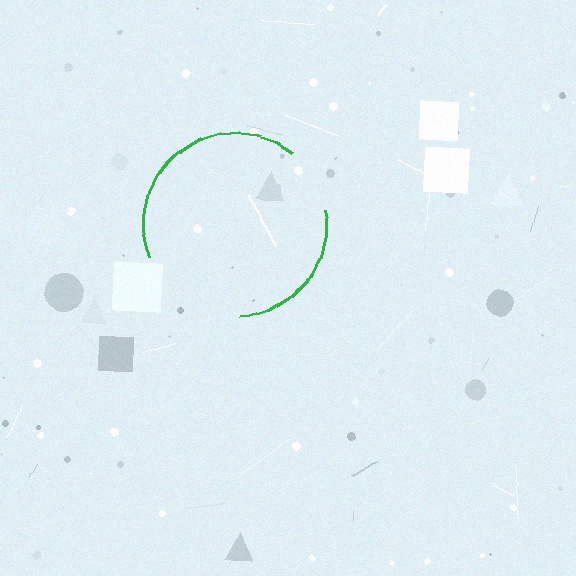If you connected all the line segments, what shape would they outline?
They would outline a circle.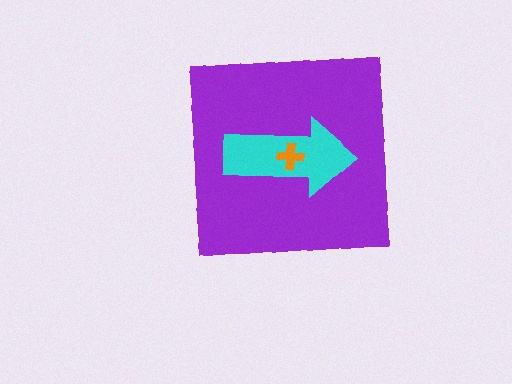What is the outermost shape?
The purple square.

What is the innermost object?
The orange cross.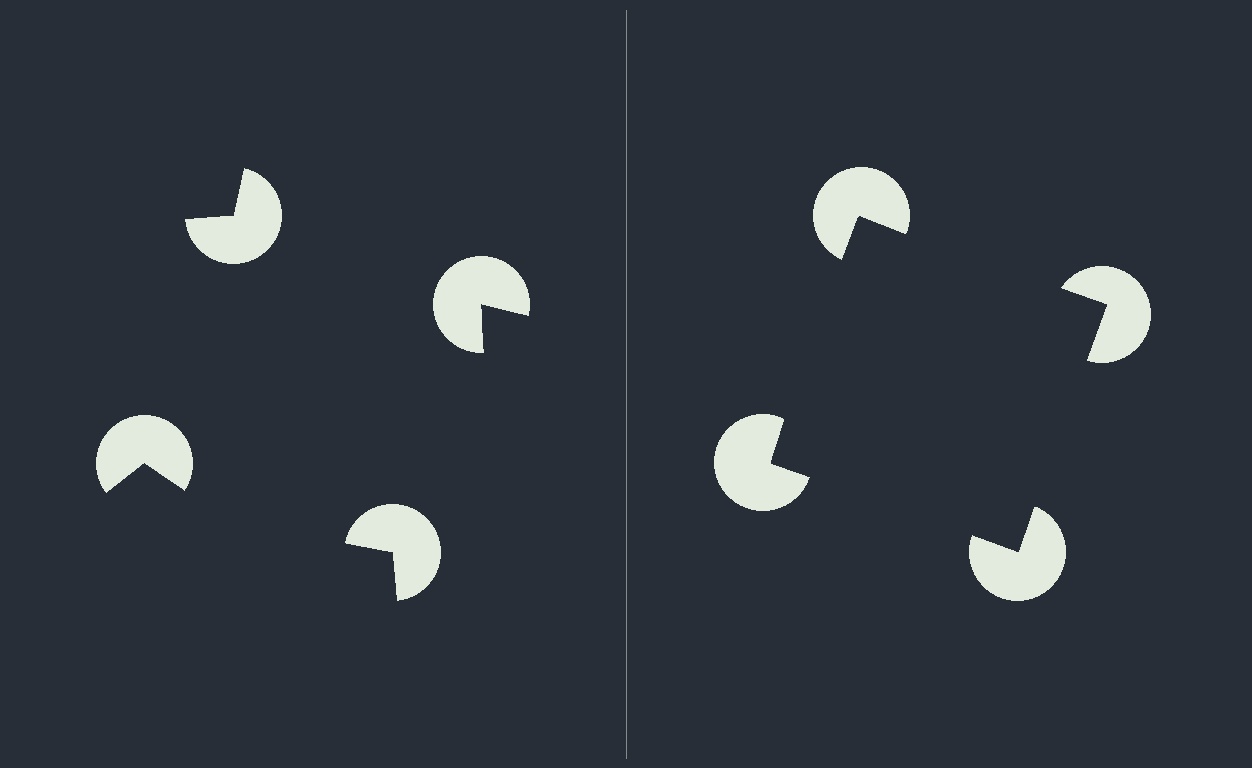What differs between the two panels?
The pac-man discs are positioned identically on both sides; only the wedge orientations differ. On the right they align to a square; on the left they are misaligned.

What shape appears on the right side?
An illusory square.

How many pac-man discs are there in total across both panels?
8 — 4 on each side.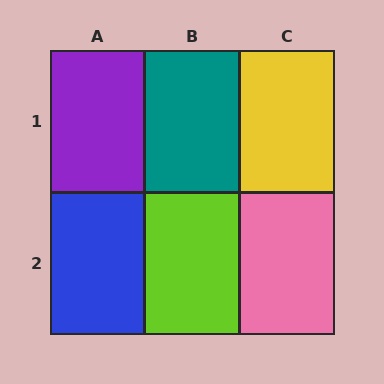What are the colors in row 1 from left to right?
Purple, teal, yellow.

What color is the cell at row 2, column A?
Blue.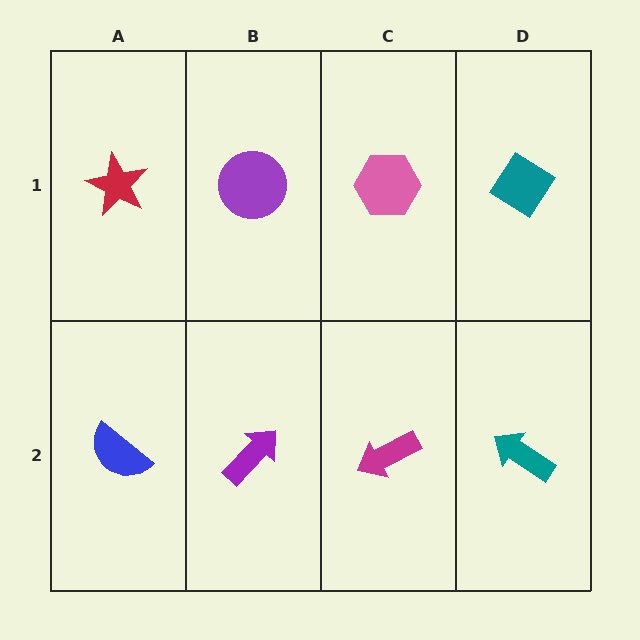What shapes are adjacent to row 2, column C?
A pink hexagon (row 1, column C), a purple arrow (row 2, column B), a teal arrow (row 2, column D).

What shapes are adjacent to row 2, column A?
A red star (row 1, column A), a purple arrow (row 2, column B).